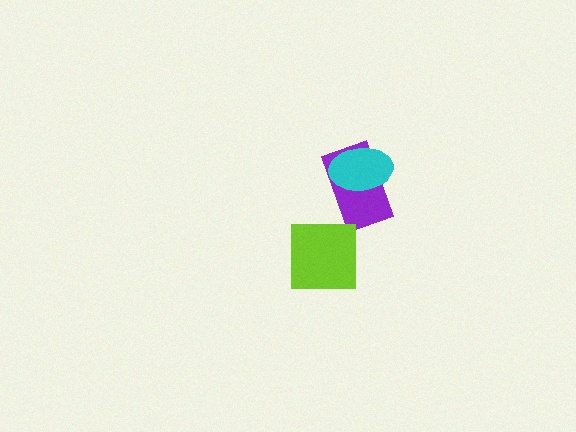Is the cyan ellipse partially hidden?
No, no other shape covers it.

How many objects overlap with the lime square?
0 objects overlap with the lime square.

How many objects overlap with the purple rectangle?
1 object overlaps with the purple rectangle.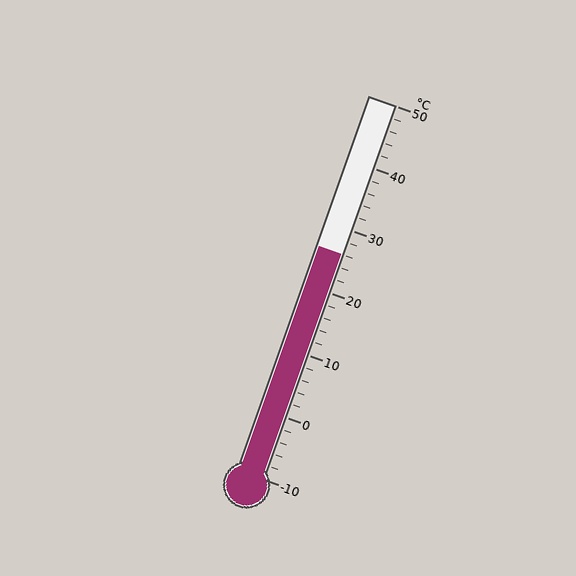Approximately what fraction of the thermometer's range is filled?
The thermometer is filled to approximately 60% of its range.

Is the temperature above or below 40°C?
The temperature is below 40°C.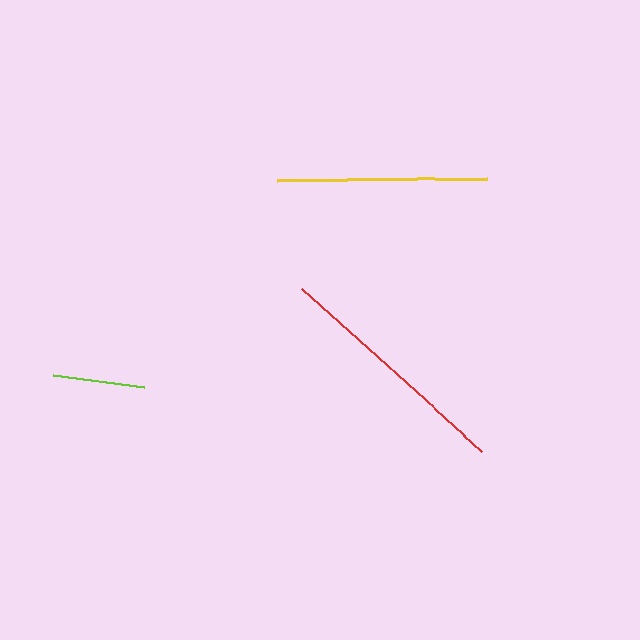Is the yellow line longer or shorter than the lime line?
The yellow line is longer than the lime line.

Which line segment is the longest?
The red line is the longest at approximately 243 pixels.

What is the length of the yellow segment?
The yellow segment is approximately 210 pixels long.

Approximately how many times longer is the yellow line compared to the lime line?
The yellow line is approximately 2.3 times the length of the lime line.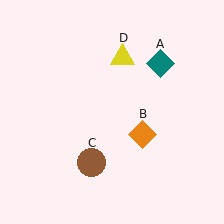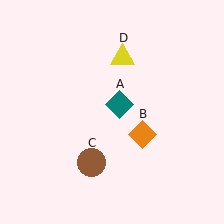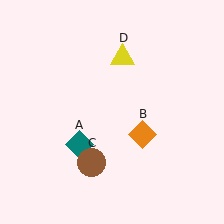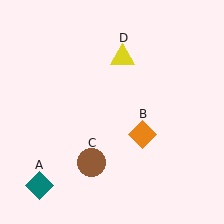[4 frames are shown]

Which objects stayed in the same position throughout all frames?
Orange diamond (object B) and brown circle (object C) and yellow triangle (object D) remained stationary.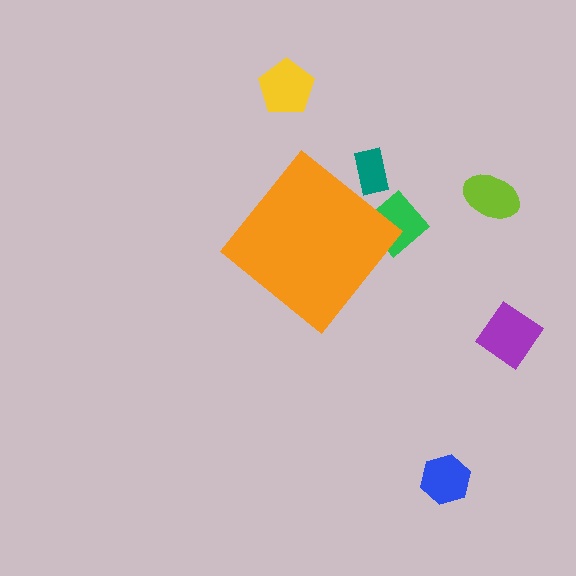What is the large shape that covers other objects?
An orange diamond.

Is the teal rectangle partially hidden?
Yes, the teal rectangle is partially hidden behind the orange diamond.